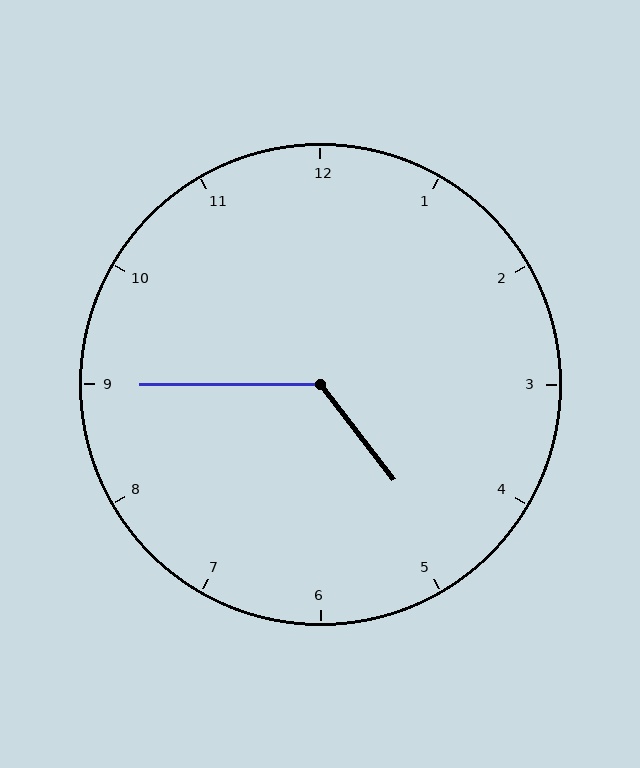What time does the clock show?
4:45.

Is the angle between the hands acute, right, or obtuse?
It is obtuse.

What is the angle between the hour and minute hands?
Approximately 128 degrees.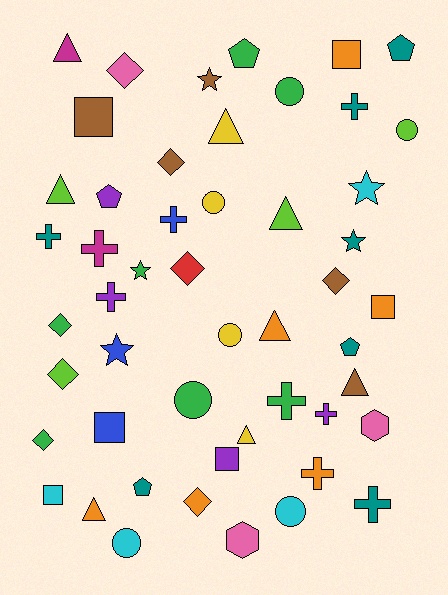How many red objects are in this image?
There is 1 red object.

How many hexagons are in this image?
There are 2 hexagons.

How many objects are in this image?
There are 50 objects.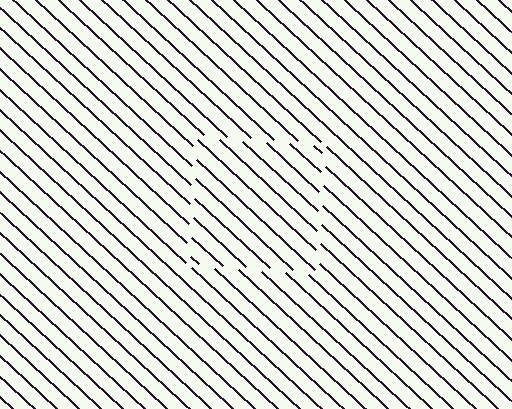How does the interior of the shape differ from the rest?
The interior of the shape contains the same grating, shifted by half a period — the contour is defined by the phase discontinuity where line-ends from the inner and outer gratings abut.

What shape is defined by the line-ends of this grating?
An illusory square. The interior of the shape contains the same grating, shifted by half a period — the contour is defined by the phase discontinuity where line-ends from the inner and outer gratings abut.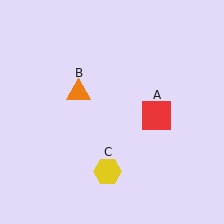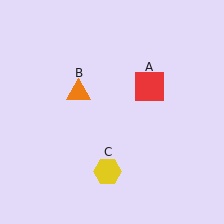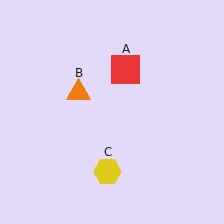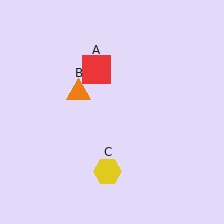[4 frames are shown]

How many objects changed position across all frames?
1 object changed position: red square (object A).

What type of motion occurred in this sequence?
The red square (object A) rotated counterclockwise around the center of the scene.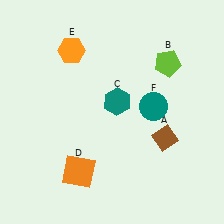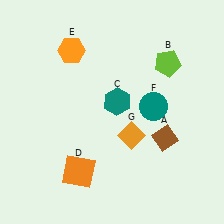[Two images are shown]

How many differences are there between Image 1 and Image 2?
There is 1 difference between the two images.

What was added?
An orange diamond (G) was added in Image 2.